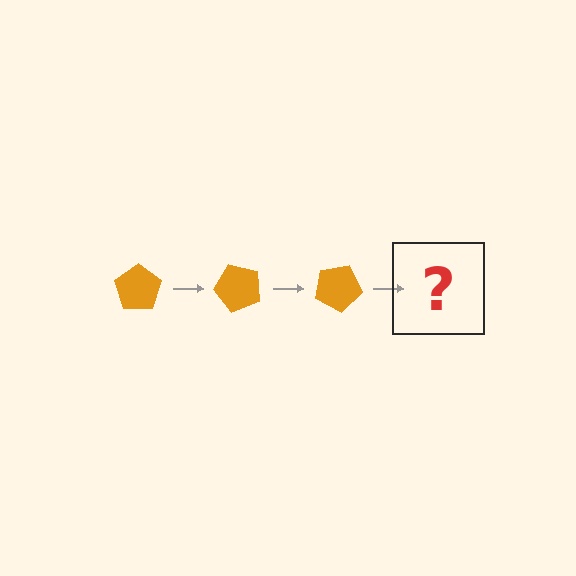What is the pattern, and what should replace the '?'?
The pattern is that the pentagon rotates 50 degrees each step. The '?' should be an orange pentagon rotated 150 degrees.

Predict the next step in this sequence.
The next step is an orange pentagon rotated 150 degrees.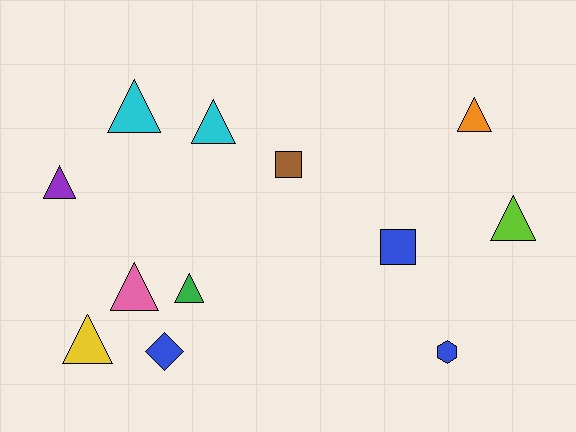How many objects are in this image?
There are 12 objects.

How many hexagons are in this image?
There is 1 hexagon.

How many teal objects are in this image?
There are no teal objects.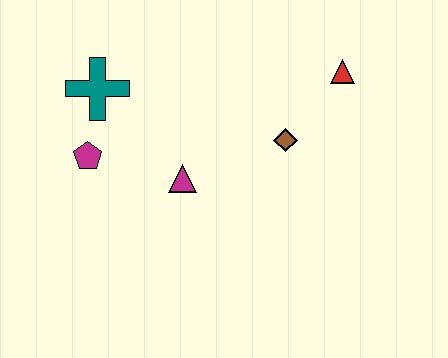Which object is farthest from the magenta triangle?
The red triangle is farthest from the magenta triangle.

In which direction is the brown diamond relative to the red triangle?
The brown diamond is below the red triangle.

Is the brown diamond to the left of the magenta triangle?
No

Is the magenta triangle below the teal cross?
Yes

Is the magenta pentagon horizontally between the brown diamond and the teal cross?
No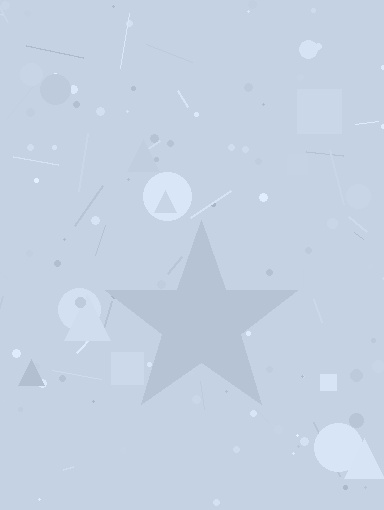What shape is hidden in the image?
A star is hidden in the image.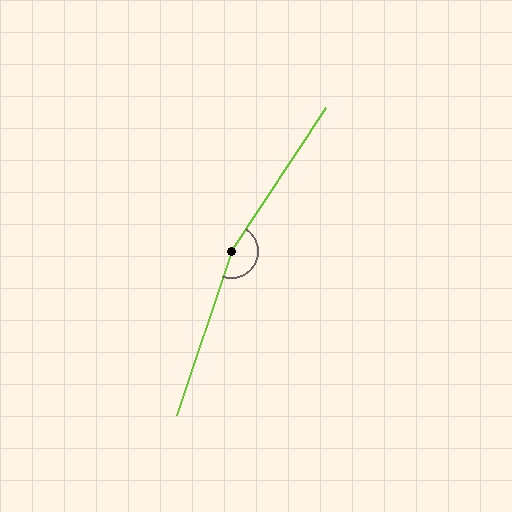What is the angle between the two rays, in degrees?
Approximately 165 degrees.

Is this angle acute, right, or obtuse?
It is obtuse.